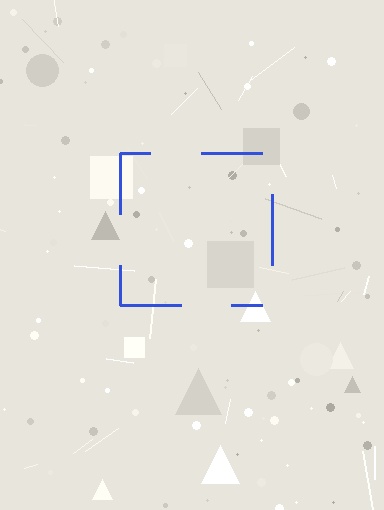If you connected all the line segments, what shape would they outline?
They would outline a square.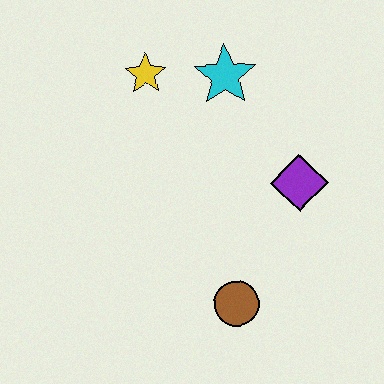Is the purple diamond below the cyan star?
Yes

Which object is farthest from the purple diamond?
The yellow star is farthest from the purple diamond.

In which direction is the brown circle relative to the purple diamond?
The brown circle is below the purple diamond.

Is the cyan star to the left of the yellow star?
No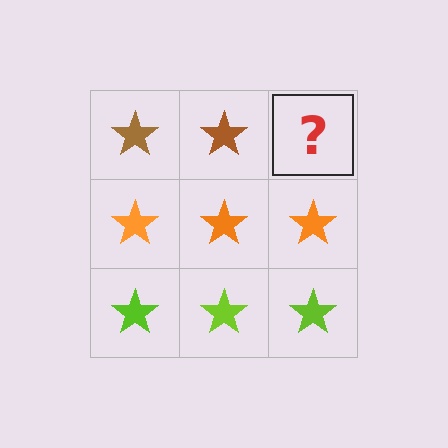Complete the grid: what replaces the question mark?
The question mark should be replaced with a brown star.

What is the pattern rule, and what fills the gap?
The rule is that each row has a consistent color. The gap should be filled with a brown star.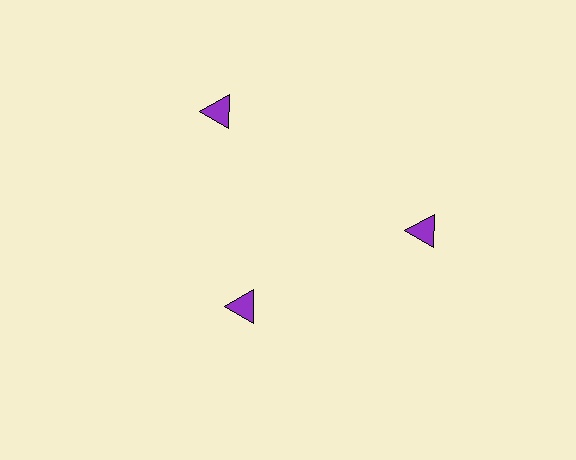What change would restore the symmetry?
The symmetry would be restored by moving it outward, back onto the ring so that all 3 triangles sit at equal angles and equal distance from the center.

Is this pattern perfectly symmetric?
No. The 3 purple triangles are arranged in a ring, but one element near the 7 o'clock position is pulled inward toward the center, breaking the 3-fold rotational symmetry.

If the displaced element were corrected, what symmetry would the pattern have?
It would have 3-fold rotational symmetry — the pattern would map onto itself every 120 degrees.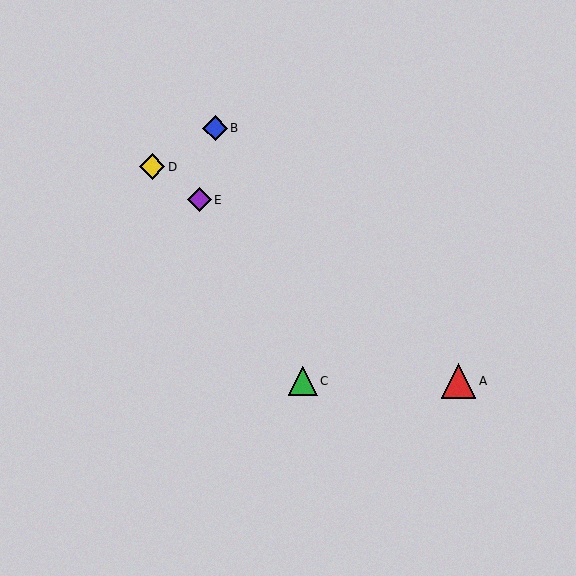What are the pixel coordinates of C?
Object C is at (303, 381).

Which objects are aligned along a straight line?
Objects A, D, E are aligned along a straight line.